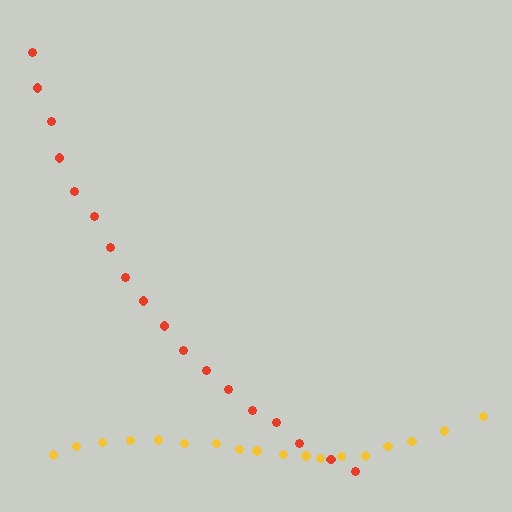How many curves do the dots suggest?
There are 2 distinct paths.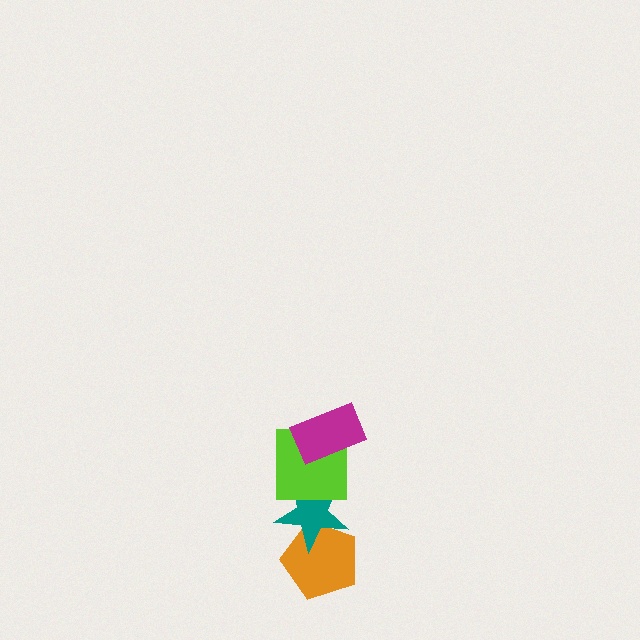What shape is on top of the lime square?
The magenta rectangle is on top of the lime square.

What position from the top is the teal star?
The teal star is 3rd from the top.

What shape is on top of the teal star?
The lime square is on top of the teal star.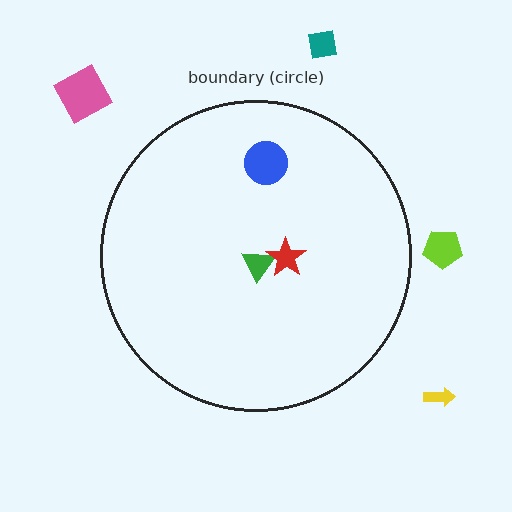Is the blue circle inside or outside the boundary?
Inside.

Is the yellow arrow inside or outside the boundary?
Outside.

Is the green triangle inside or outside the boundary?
Inside.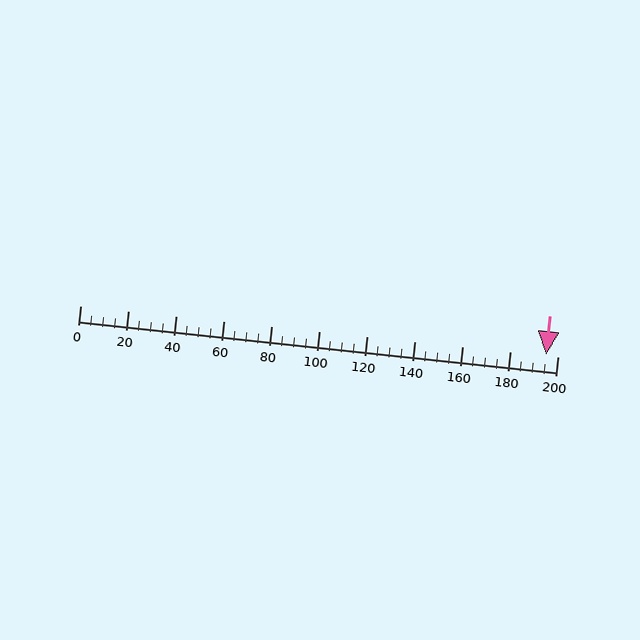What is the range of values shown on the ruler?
The ruler shows values from 0 to 200.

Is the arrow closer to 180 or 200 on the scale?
The arrow is closer to 200.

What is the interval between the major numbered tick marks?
The major tick marks are spaced 20 units apart.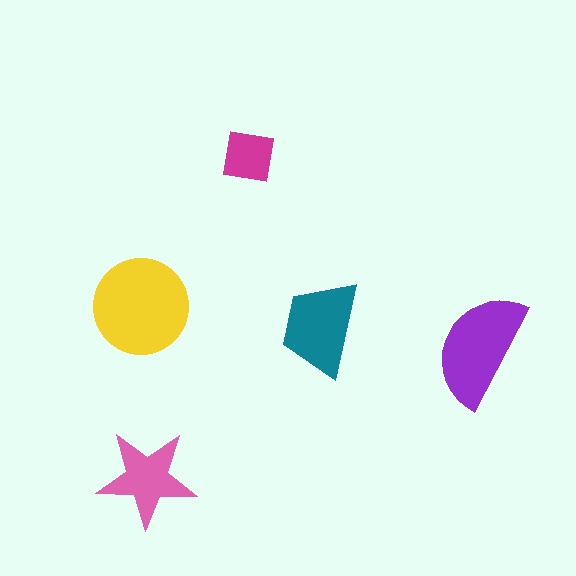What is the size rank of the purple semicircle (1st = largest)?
2nd.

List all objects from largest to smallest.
The yellow circle, the purple semicircle, the teal trapezoid, the pink star, the magenta square.